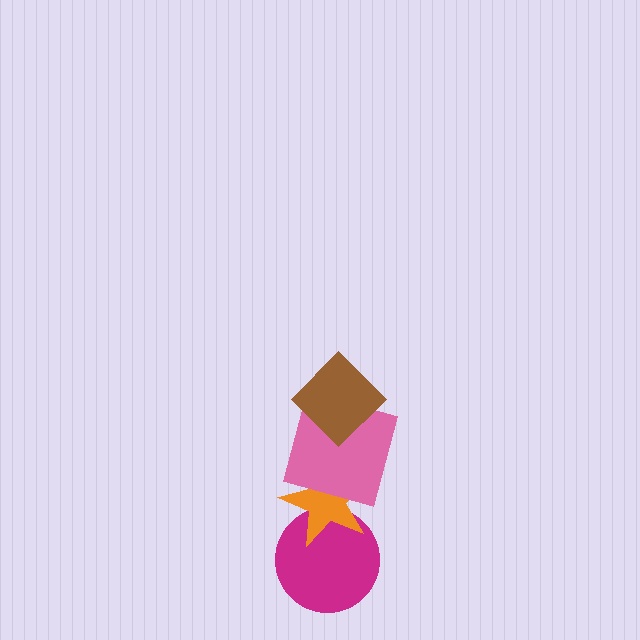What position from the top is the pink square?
The pink square is 2nd from the top.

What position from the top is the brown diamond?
The brown diamond is 1st from the top.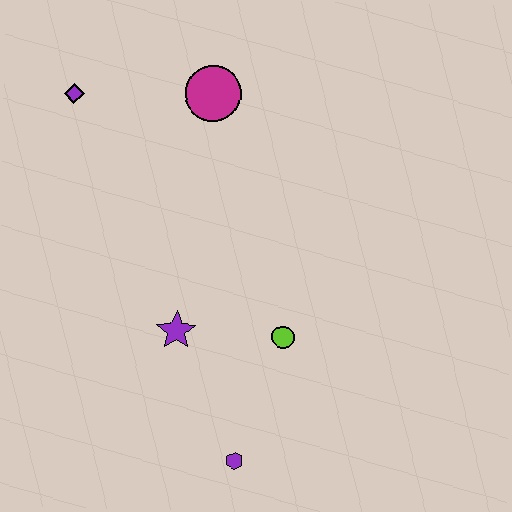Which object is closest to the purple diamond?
The magenta circle is closest to the purple diamond.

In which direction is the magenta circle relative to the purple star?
The magenta circle is above the purple star.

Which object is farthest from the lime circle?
The purple diamond is farthest from the lime circle.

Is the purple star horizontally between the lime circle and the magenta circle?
No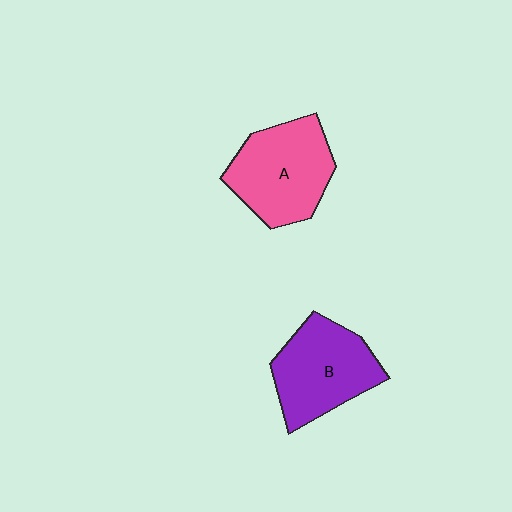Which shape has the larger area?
Shape A (pink).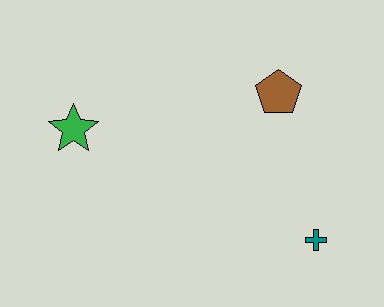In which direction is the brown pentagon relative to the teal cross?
The brown pentagon is above the teal cross.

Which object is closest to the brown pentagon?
The teal cross is closest to the brown pentagon.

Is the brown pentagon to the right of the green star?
Yes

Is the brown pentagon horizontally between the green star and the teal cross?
Yes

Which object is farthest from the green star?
The teal cross is farthest from the green star.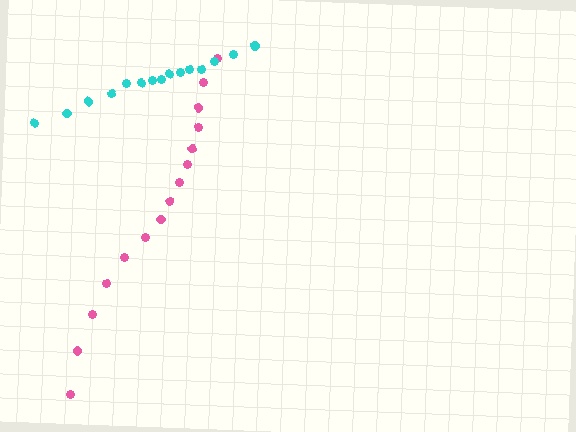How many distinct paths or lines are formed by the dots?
There are 2 distinct paths.